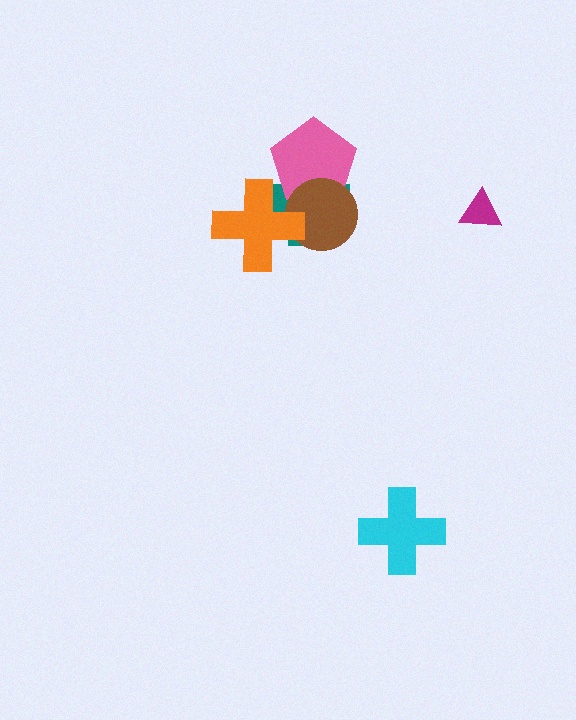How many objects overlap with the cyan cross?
0 objects overlap with the cyan cross.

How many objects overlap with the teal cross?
3 objects overlap with the teal cross.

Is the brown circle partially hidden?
Yes, it is partially covered by another shape.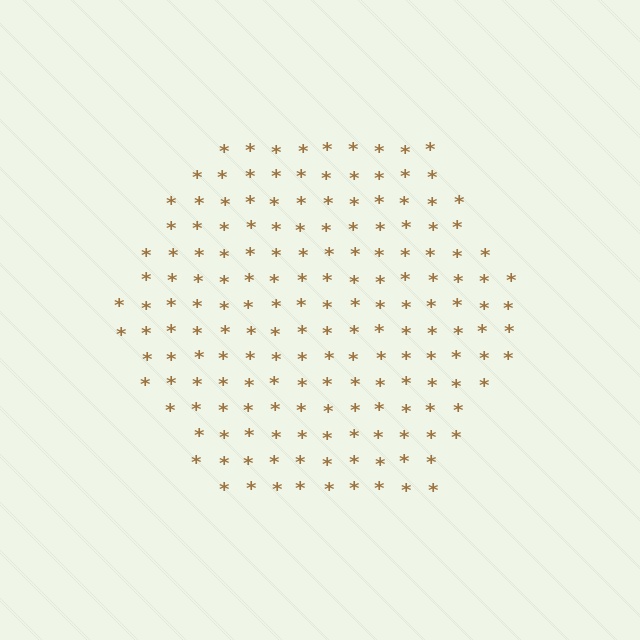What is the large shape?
The large shape is a hexagon.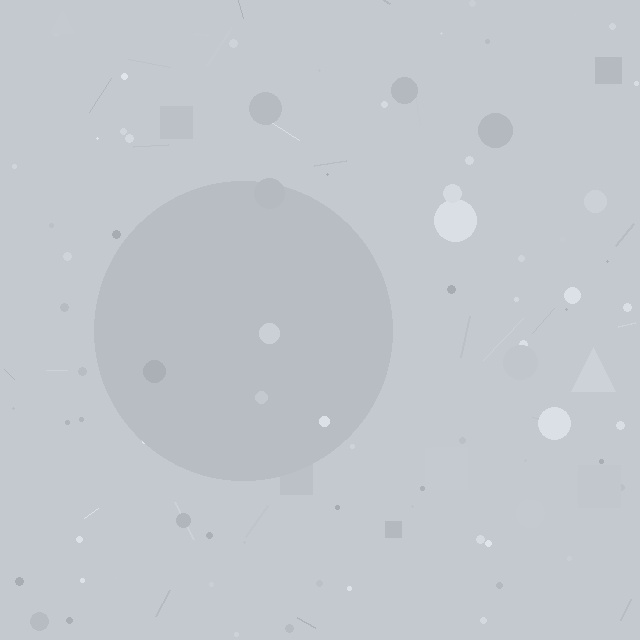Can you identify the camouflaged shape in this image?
The camouflaged shape is a circle.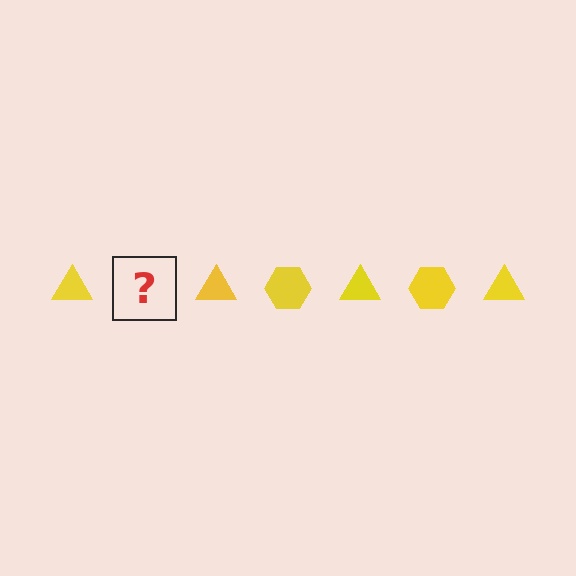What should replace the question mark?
The question mark should be replaced with a yellow hexagon.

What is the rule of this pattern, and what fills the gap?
The rule is that the pattern cycles through triangle, hexagon shapes in yellow. The gap should be filled with a yellow hexagon.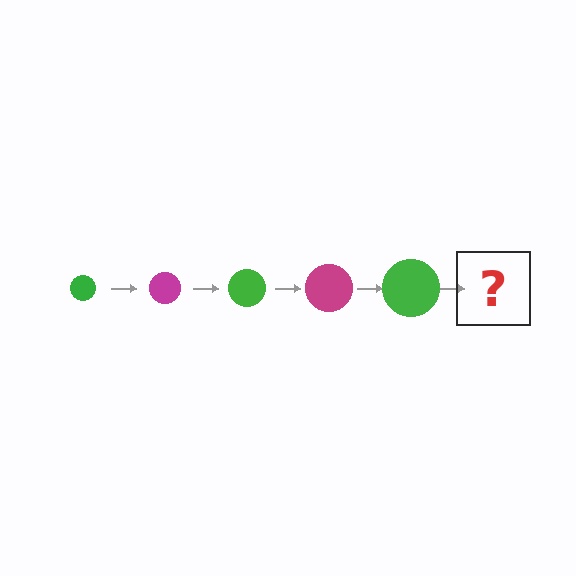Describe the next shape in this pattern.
It should be a magenta circle, larger than the previous one.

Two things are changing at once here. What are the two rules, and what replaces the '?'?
The two rules are that the circle grows larger each step and the color cycles through green and magenta. The '?' should be a magenta circle, larger than the previous one.